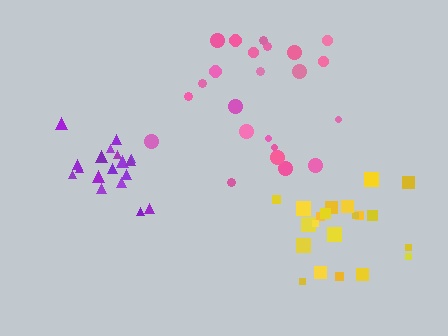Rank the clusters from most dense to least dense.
purple, yellow, pink.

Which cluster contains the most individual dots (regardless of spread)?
Pink (24).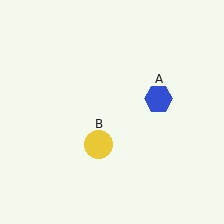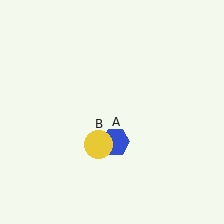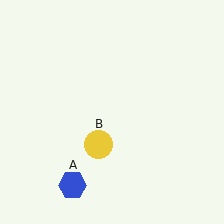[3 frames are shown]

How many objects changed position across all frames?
1 object changed position: blue hexagon (object A).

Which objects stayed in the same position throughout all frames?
Yellow circle (object B) remained stationary.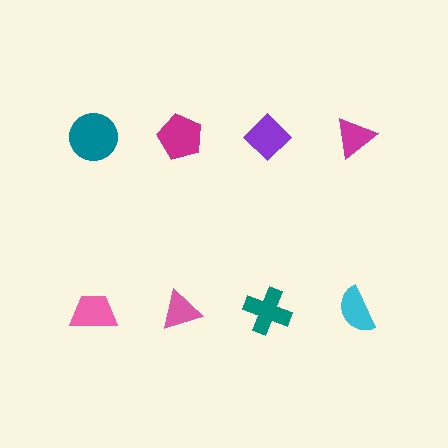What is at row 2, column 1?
A pink trapezoid.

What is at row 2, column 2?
A pink triangle.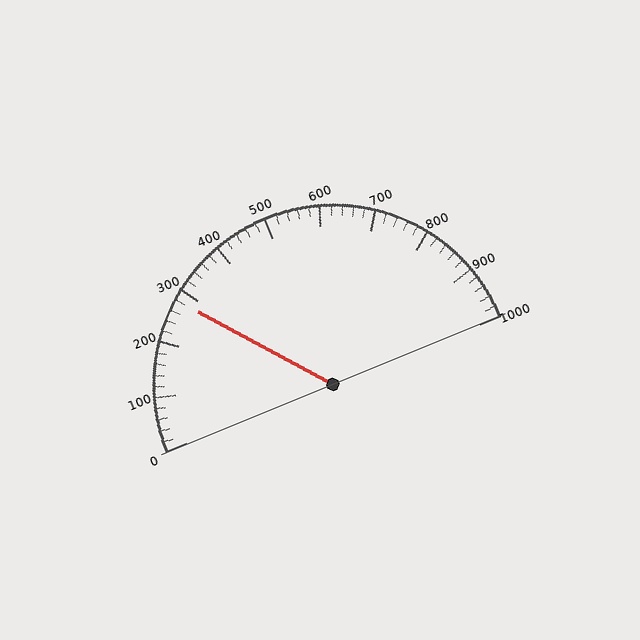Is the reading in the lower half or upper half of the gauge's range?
The reading is in the lower half of the range (0 to 1000).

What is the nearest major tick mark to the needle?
The nearest major tick mark is 300.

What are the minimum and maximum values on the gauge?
The gauge ranges from 0 to 1000.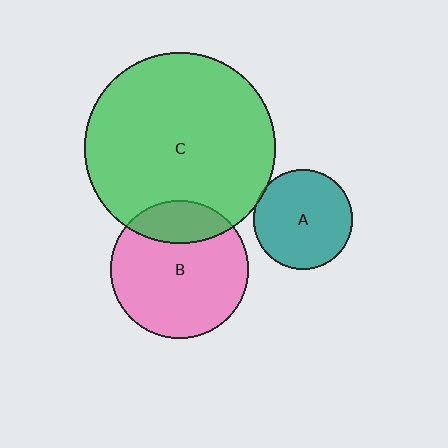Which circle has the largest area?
Circle C (green).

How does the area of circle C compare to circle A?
Approximately 3.7 times.